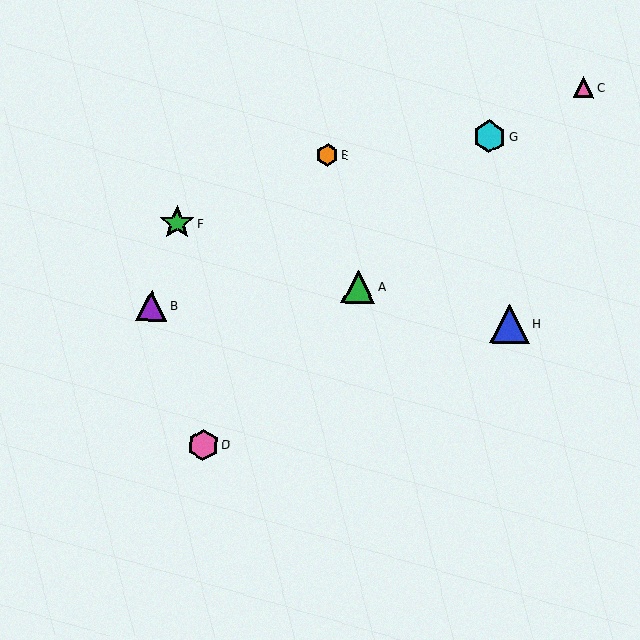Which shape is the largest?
The blue triangle (labeled H) is the largest.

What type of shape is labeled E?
Shape E is an orange hexagon.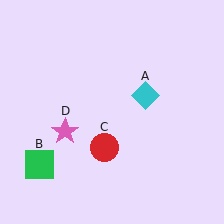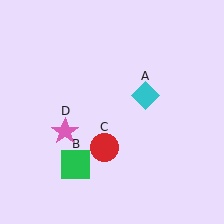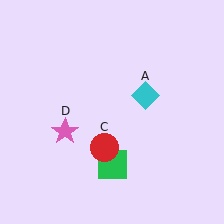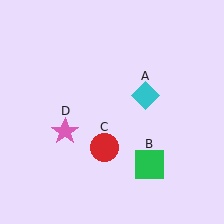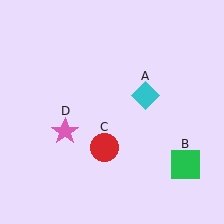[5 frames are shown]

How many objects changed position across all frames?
1 object changed position: green square (object B).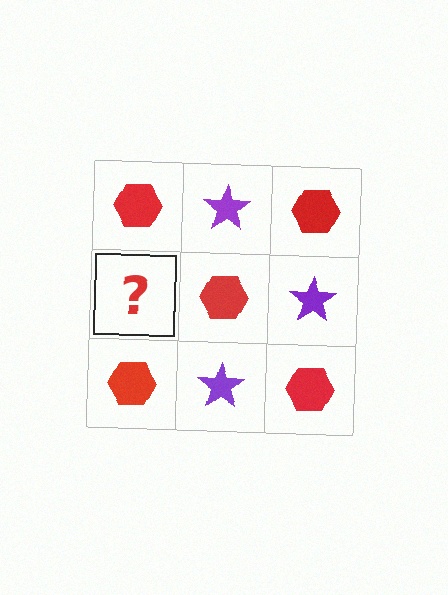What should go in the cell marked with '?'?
The missing cell should contain a purple star.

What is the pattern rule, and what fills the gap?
The rule is that it alternates red hexagon and purple star in a checkerboard pattern. The gap should be filled with a purple star.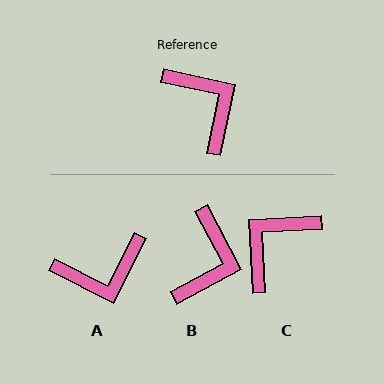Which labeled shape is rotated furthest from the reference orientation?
C, about 105 degrees away.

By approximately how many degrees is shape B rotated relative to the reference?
Approximately 50 degrees clockwise.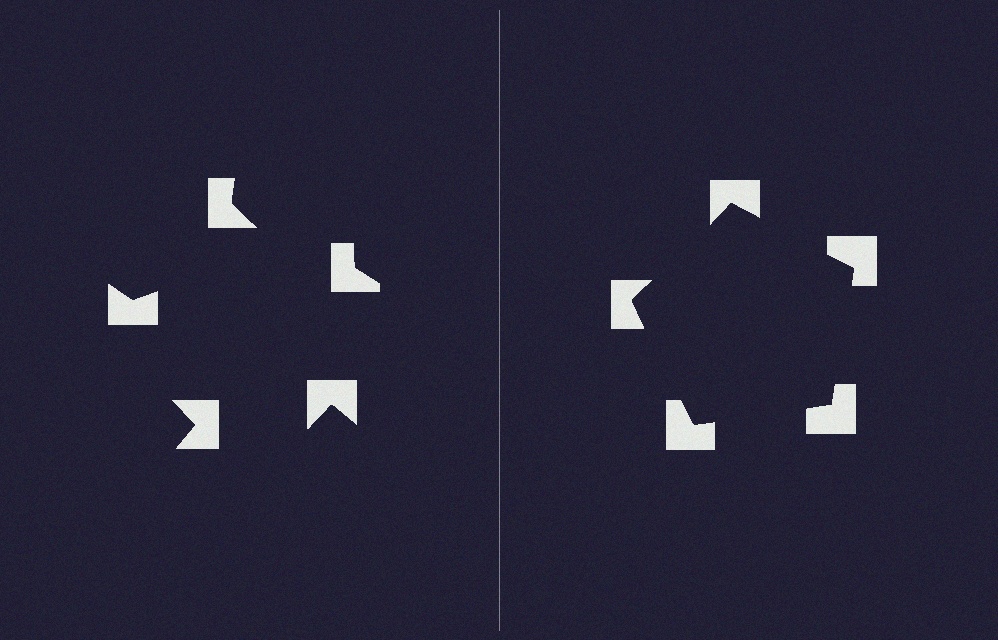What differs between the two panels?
The notched squares are positioned identically on both sides; only the wedge orientations differ. On the right they align to a pentagon; on the left they are misaligned.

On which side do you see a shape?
An illusory pentagon appears on the right side. On the left side the wedge cuts are rotated, so no coherent shape forms.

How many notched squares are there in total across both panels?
10 — 5 on each side.